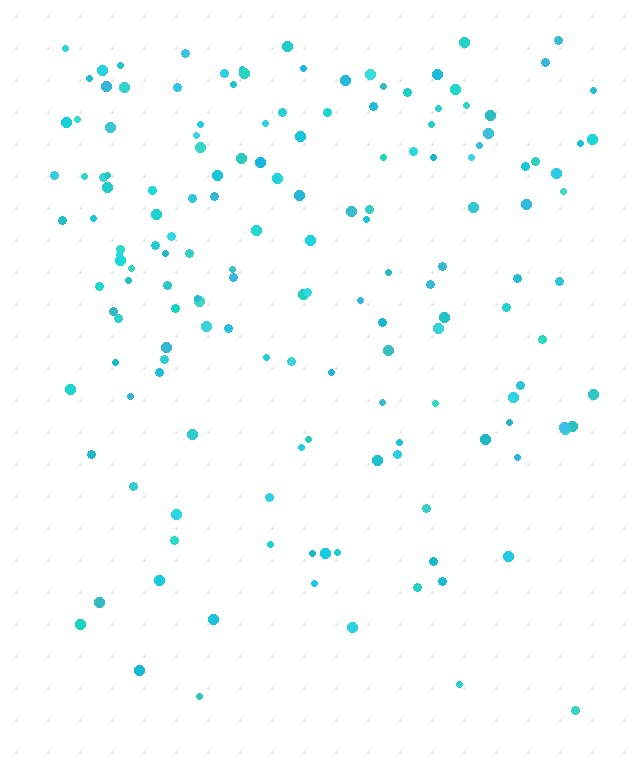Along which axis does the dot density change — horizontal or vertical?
Vertical.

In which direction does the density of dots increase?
From bottom to top, with the top side densest.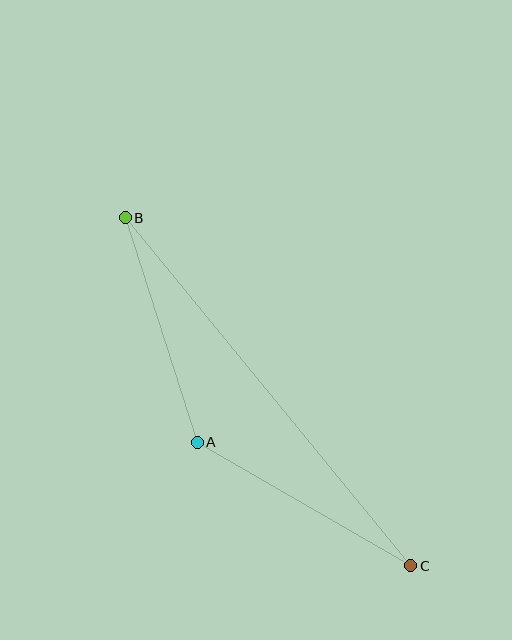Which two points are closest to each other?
Points A and B are closest to each other.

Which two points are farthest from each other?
Points B and C are farthest from each other.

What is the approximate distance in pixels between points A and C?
The distance between A and C is approximately 247 pixels.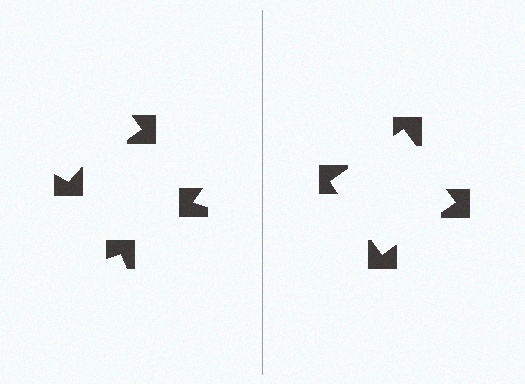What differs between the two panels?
The notched squares are positioned identically on both sides; only the wedge orientations differ. On the right they align to a square; on the left they are misaligned.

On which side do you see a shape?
An illusory square appears on the right side. On the left side the wedge cuts are rotated, so no coherent shape forms.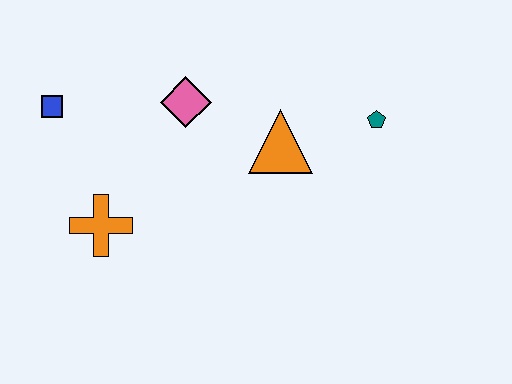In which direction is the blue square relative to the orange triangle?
The blue square is to the left of the orange triangle.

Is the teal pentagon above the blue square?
No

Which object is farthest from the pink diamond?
The teal pentagon is farthest from the pink diamond.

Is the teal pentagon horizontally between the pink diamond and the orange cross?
No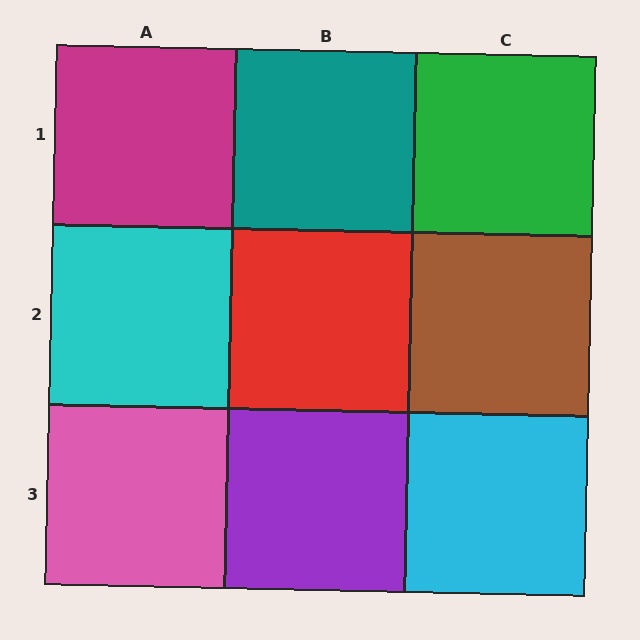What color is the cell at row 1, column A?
Magenta.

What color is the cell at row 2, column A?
Cyan.